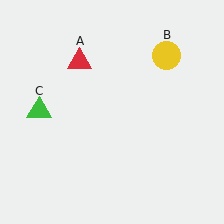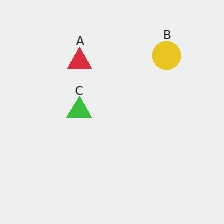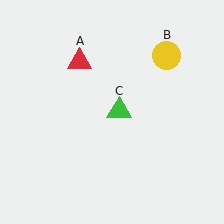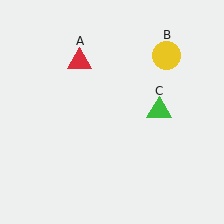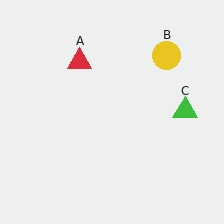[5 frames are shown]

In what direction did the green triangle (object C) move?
The green triangle (object C) moved right.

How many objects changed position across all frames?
1 object changed position: green triangle (object C).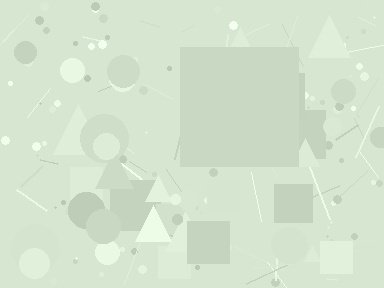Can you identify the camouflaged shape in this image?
The camouflaged shape is a square.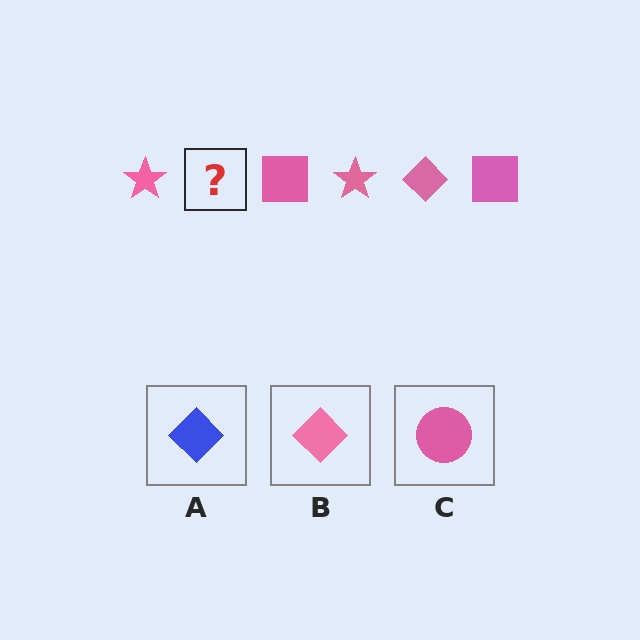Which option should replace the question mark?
Option B.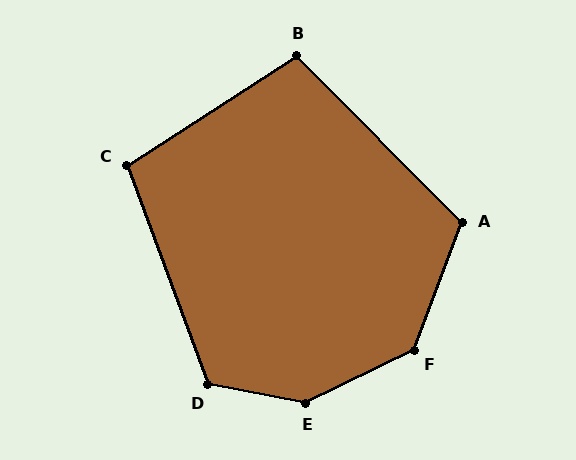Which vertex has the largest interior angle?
E, at approximately 143 degrees.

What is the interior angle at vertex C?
Approximately 102 degrees (obtuse).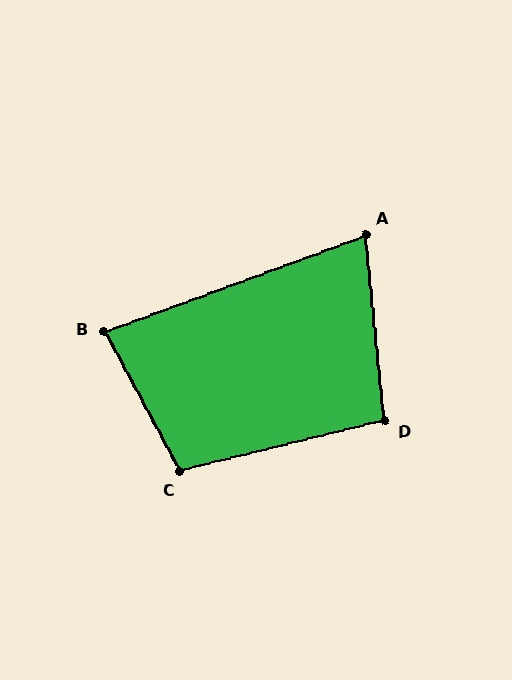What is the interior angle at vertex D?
Approximately 98 degrees (obtuse).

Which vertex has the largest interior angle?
C, at approximately 104 degrees.